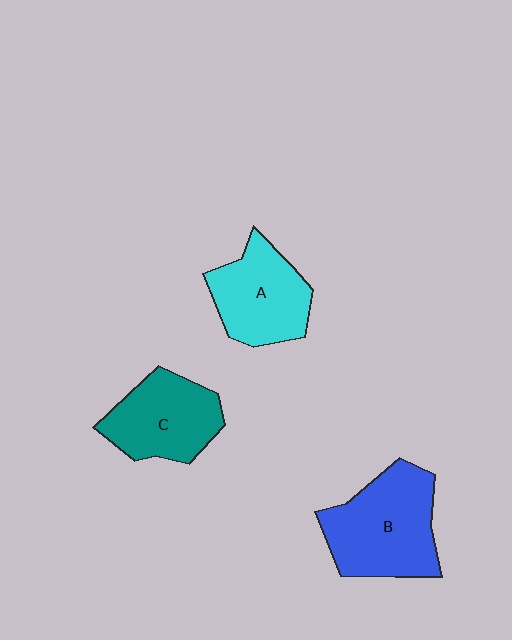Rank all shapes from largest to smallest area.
From largest to smallest: B (blue), C (teal), A (cyan).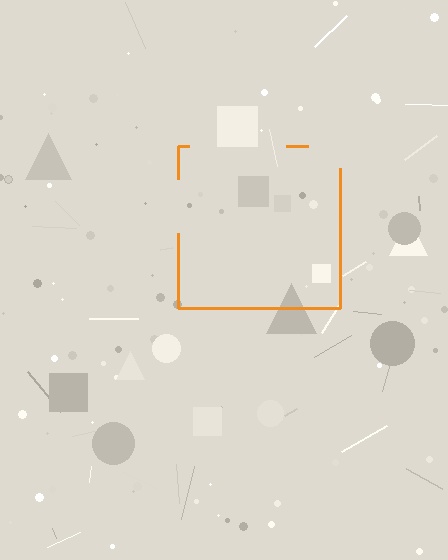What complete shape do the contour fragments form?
The contour fragments form a square.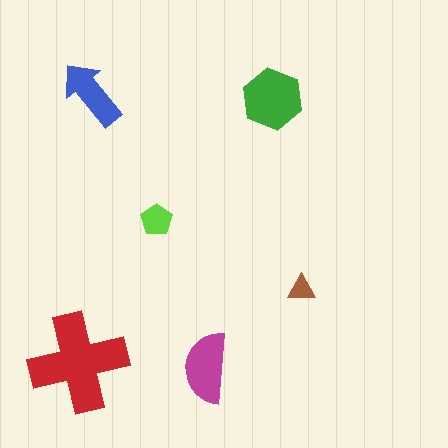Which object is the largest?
The red cross.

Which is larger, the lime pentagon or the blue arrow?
The blue arrow.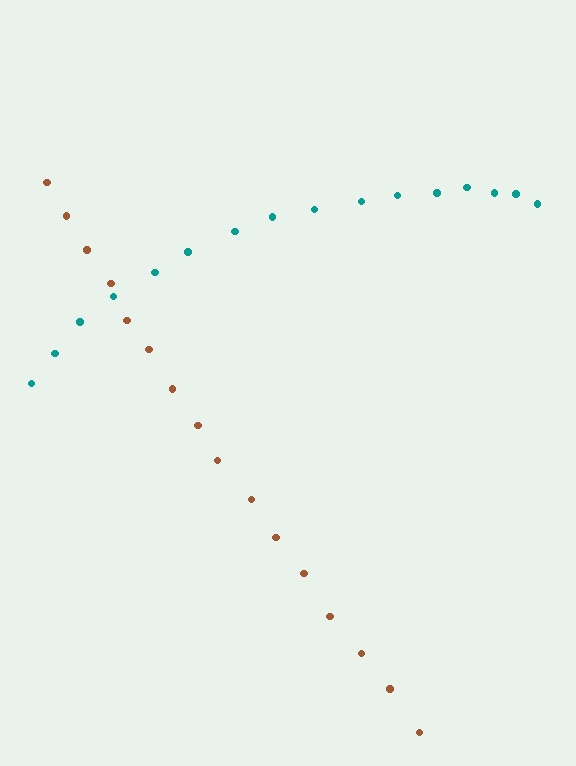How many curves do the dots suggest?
There are 2 distinct paths.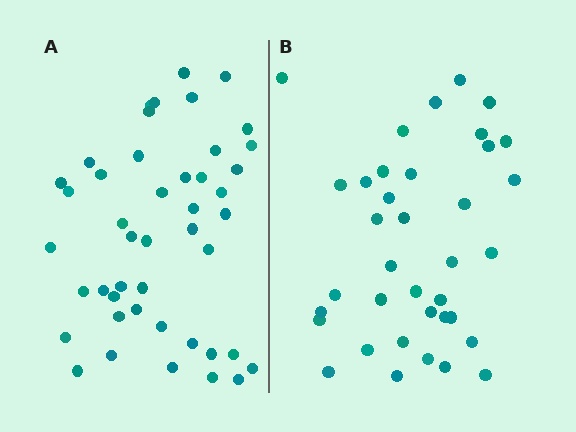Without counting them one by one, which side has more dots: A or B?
Region A (the left region) has more dots.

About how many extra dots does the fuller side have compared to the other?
Region A has roughly 8 or so more dots than region B.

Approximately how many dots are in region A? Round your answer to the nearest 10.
About 40 dots. (The exact count is 45, which rounds to 40.)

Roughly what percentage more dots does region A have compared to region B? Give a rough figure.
About 20% more.